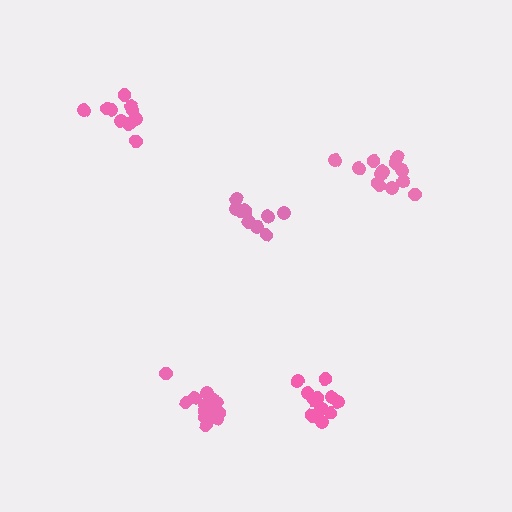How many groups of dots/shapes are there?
There are 5 groups.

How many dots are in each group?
Group 1: 14 dots, Group 2: 14 dots, Group 3: 10 dots, Group 4: 10 dots, Group 5: 12 dots (60 total).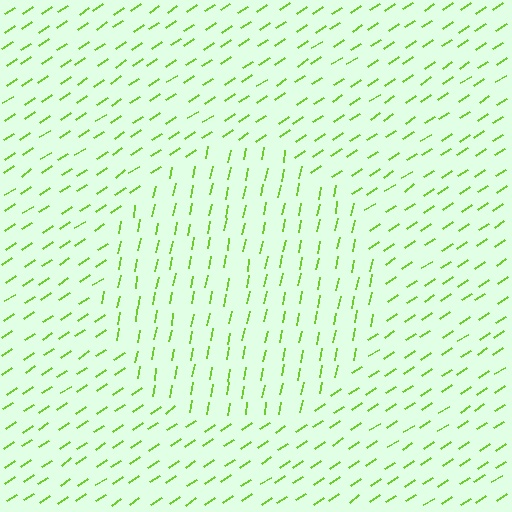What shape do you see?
I see a circle.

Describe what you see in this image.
The image is filled with small lime line segments. A circle region in the image has lines oriented differently from the surrounding lines, creating a visible texture boundary.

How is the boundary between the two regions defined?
The boundary is defined purely by a change in line orientation (approximately 45 degrees difference). All lines are the same color and thickness.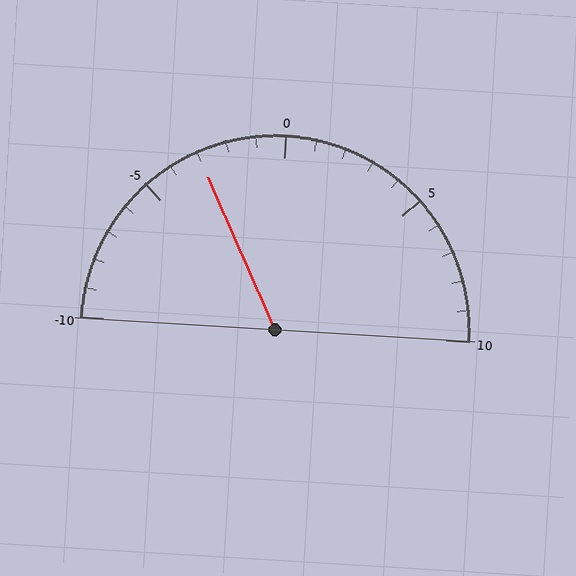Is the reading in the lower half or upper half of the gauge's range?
The reading is in the lower half of the range (-10 to 10).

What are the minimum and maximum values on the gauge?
The gauge ranges from -10 to 10.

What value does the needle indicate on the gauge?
The needle indicates approximately -3.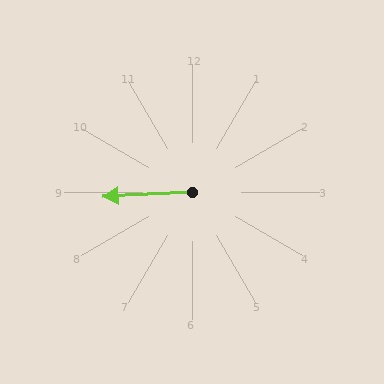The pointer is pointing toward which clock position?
Roughly 9 o'clock.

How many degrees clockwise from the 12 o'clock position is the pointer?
Approximately 267 degrees.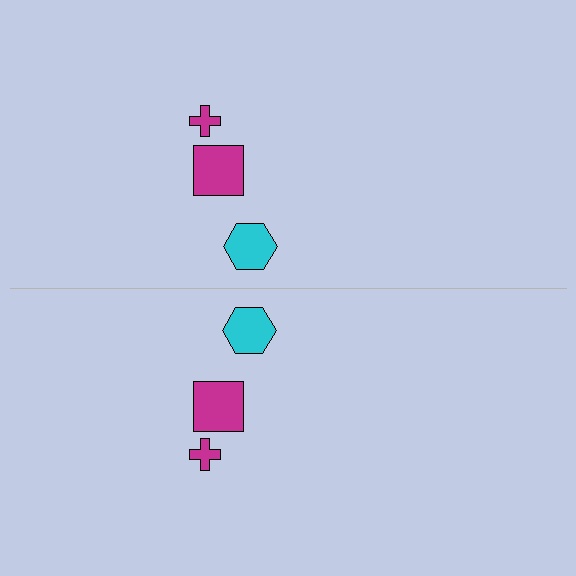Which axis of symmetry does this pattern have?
The pattern has a horizontal axis of symmetry running through the center of the image.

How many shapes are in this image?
There are 6 shapes in this image.